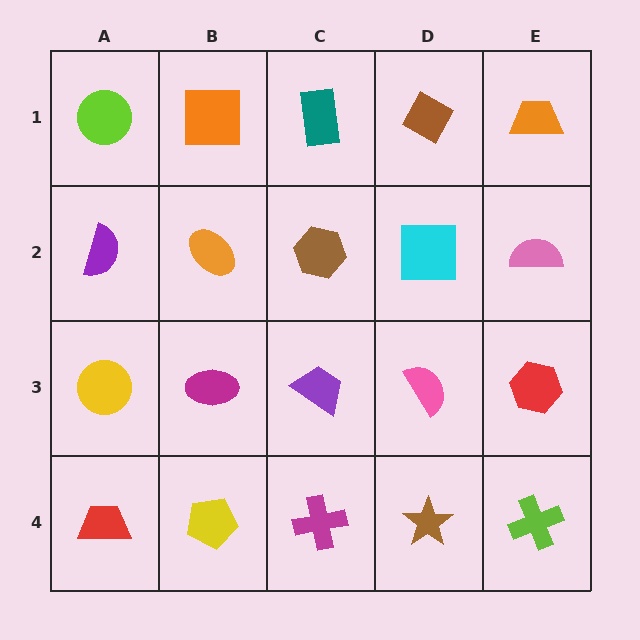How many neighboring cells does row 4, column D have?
3.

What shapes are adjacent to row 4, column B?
A magenta ellipse (row 3, column B), a red trapezoid (row 4, column A), a magenta cross (row 4, column C).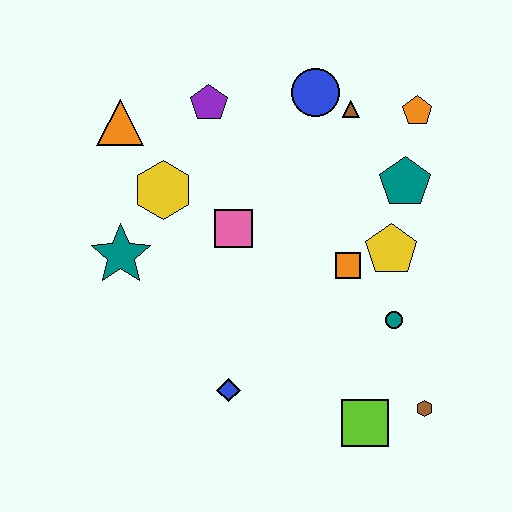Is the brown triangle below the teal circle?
No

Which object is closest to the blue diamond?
The lime square is closest to the blue diamond.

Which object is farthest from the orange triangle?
The brown hexagon is farthest from the orange triangle.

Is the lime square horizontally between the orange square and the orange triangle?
No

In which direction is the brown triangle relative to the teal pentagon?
The brown triangle is above the teal pentagon.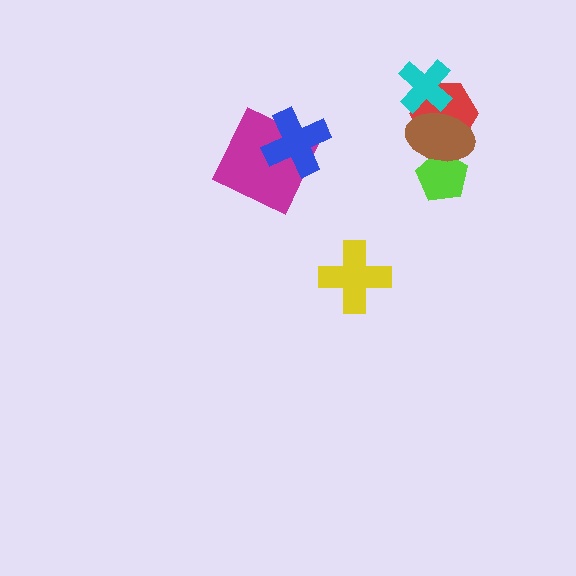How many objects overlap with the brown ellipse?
3 objects overlap with the brown ellipse.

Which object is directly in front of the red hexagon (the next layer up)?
The brown ellipse is directly in front of the red hexagon.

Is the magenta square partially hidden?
Yes, it is partially covered by another shape.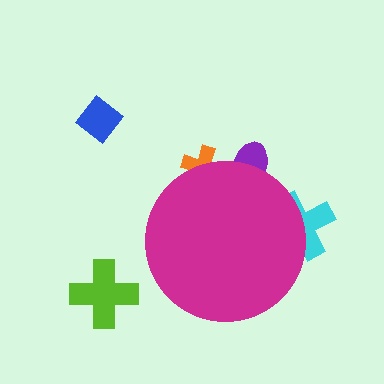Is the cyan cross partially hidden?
Yes, the cyan cross is partially hidden behind the magenta circle.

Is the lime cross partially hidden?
No, the lime cross is fully visible.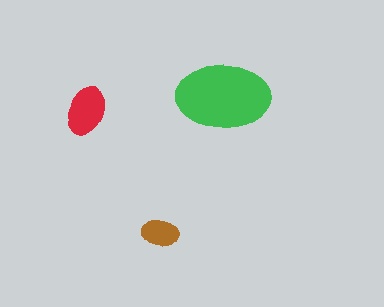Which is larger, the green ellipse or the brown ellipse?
The green one.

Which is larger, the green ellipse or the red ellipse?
The green one.